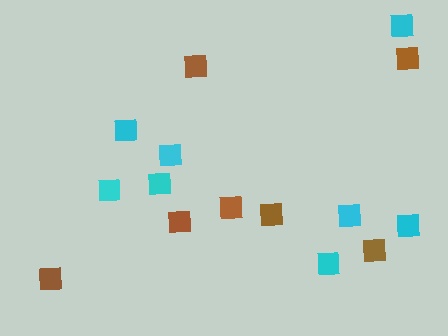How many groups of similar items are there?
There are 2 groups: one group of brown squares (7) and one group of cyan squares (8).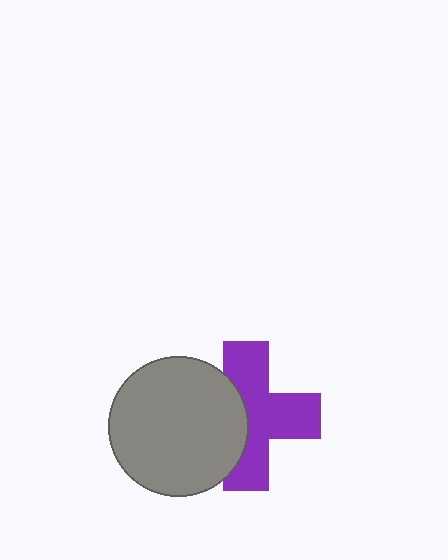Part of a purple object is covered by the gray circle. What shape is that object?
It is a cross.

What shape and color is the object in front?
The object in front is a gray circle.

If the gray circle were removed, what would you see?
You would see the complete purple cross.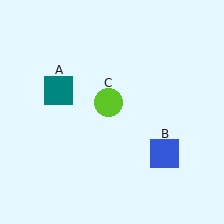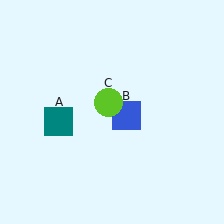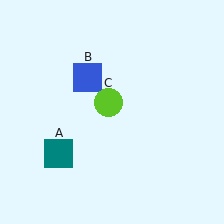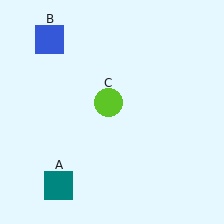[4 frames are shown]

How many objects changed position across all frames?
2 objects changed position: teal square (object A), blue square (object B).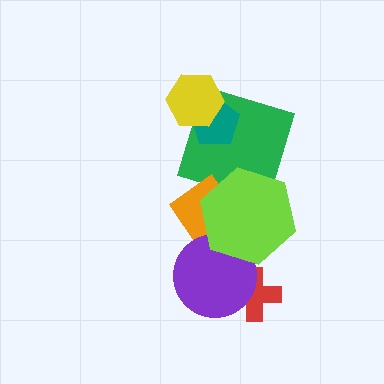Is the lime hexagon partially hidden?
No, no other shape covers it.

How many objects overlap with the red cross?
1 object overlaps with the red cross.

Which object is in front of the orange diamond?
The lime hexagon is in front of the orange diamond.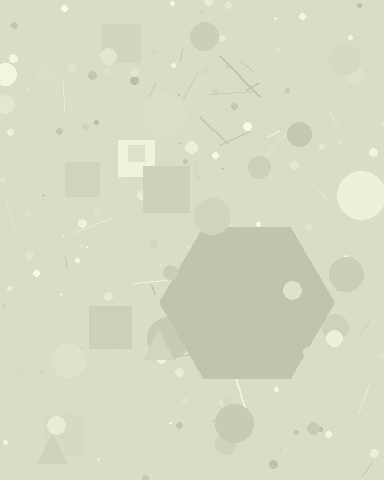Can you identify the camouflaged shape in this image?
The camouflaged shape is a hexagon.